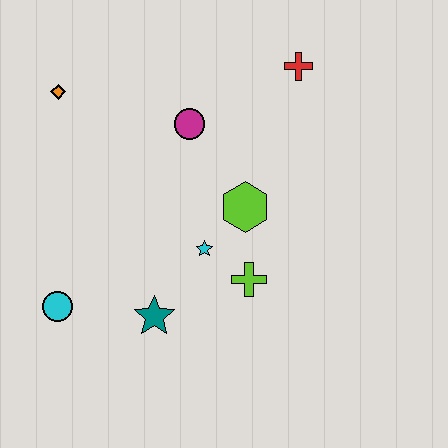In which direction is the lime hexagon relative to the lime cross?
The lime hexagon is above the lime cross.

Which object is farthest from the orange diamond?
The lime cross is farthest from the orange diamond.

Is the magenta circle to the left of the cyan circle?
No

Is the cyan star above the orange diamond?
No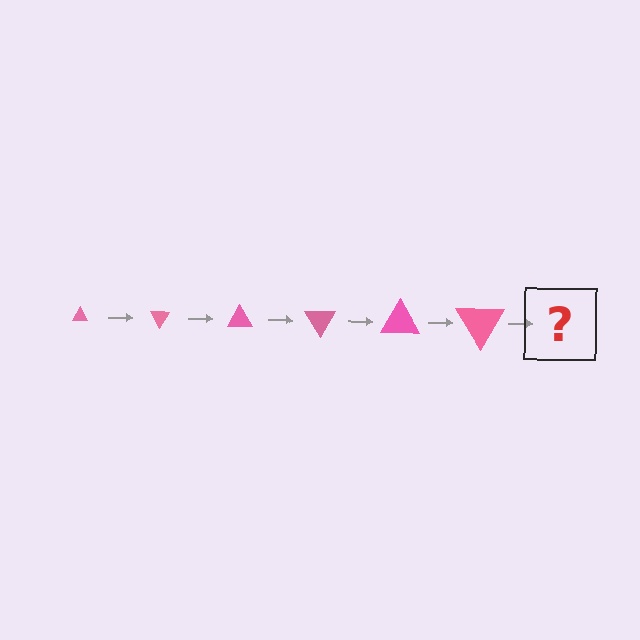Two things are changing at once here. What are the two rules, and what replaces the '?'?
The two rules are that the triangle grows larger each step and it rotates 60 degrees each step. The '?' should be a triangle, larger than the previous one and rotated 360 degrees from the start.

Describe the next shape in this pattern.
It should be a triangle, larger than the previous one and rotated 360 degrees from the start.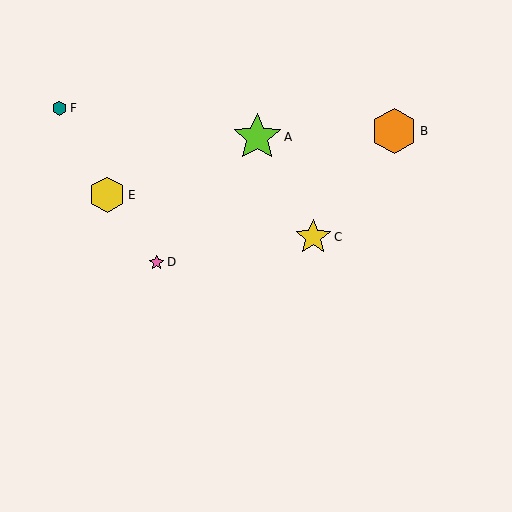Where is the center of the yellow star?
The center of the yellow star is at (313, 237).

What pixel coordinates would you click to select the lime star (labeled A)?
Click at (257, 137) to select the lime star A.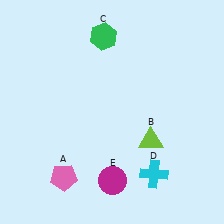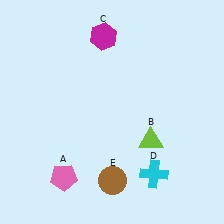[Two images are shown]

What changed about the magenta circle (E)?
In Image 1, E is magenta. In Image 2, it changed to brown.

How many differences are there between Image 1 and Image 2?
There are 2 differences between the two images.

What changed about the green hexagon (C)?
In Image 1, C is green. In Image 2, it changed to magenta.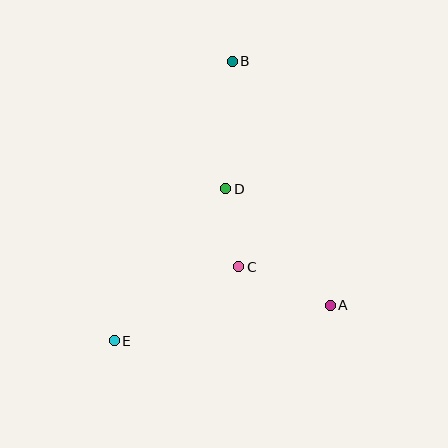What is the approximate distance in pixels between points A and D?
The distance between A and D is approximately 156 pixels.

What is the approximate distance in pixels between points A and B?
The distance between A and B is approximately 263 pixels.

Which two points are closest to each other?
Points C and D are closest to each other.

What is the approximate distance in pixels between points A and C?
The distance between A and C is approximately 100 pixels.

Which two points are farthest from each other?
Points B and E are farthest from each other.